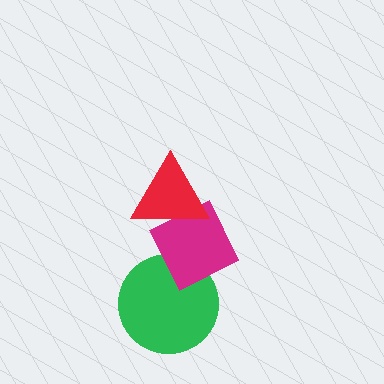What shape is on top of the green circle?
The magenta diamond is on top of the green circle.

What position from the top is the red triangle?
The red triangle is 1st from the top.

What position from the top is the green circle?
The green circle is 3rd from the top.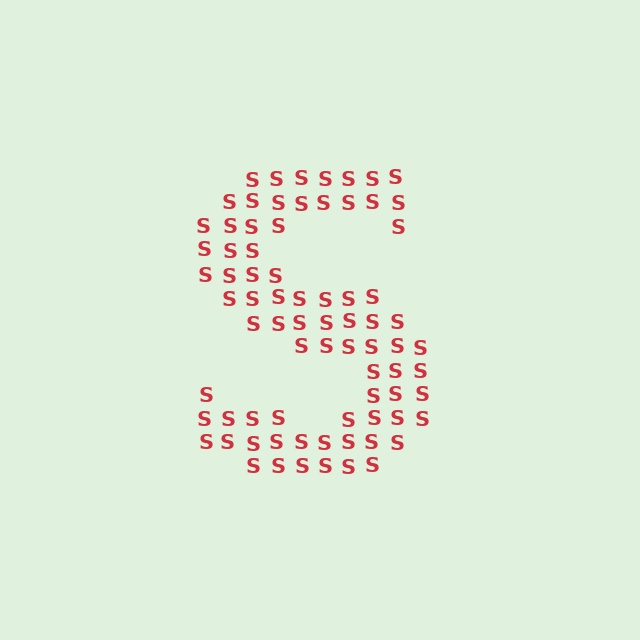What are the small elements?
The small elements are letter S's.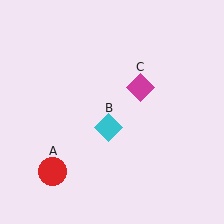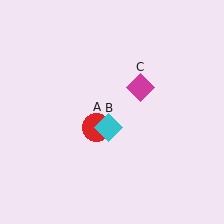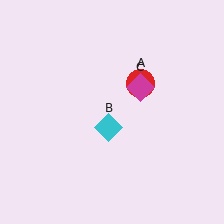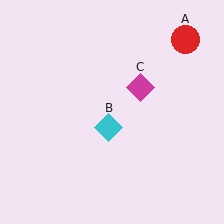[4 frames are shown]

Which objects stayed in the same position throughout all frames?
Cyan diamond (object B) and magenta diamond (object C) remained stationary.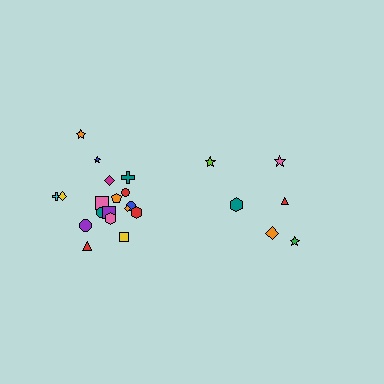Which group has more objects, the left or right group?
The left group.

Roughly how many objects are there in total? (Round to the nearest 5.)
Roughly 25 objects in total.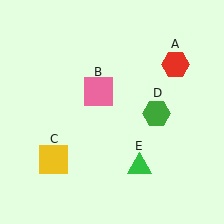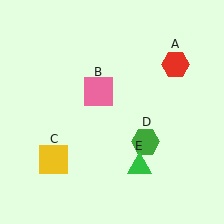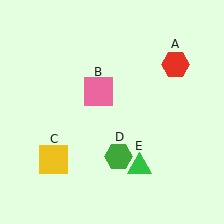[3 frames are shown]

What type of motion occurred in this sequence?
The green hexagon (object D) rotated clockwise around the center of the scene.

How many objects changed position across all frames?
1 object changed position: green hexagon (object D).